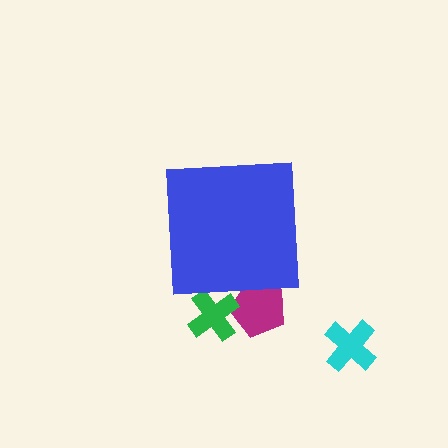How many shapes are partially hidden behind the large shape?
2 shapes are partially hidden.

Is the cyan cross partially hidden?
No, the cyan cross is fully visible.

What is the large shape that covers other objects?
A blue square.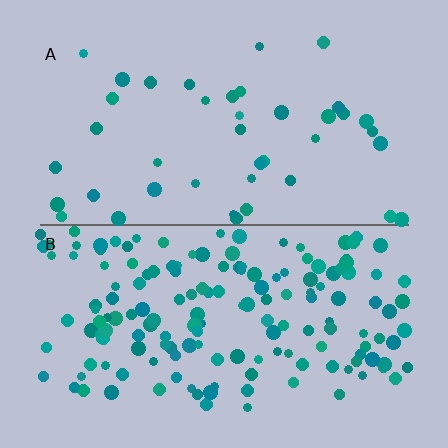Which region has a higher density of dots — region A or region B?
B (the bottom).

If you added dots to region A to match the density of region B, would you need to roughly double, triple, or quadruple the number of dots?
Approximately quadruple.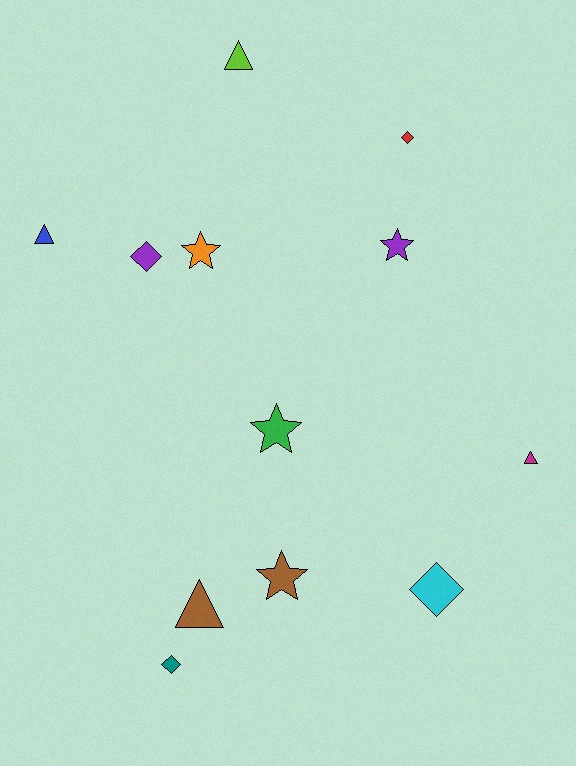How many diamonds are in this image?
There are 4 diamonds.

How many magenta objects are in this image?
There is 1 magenta object.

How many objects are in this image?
There are 12 objects.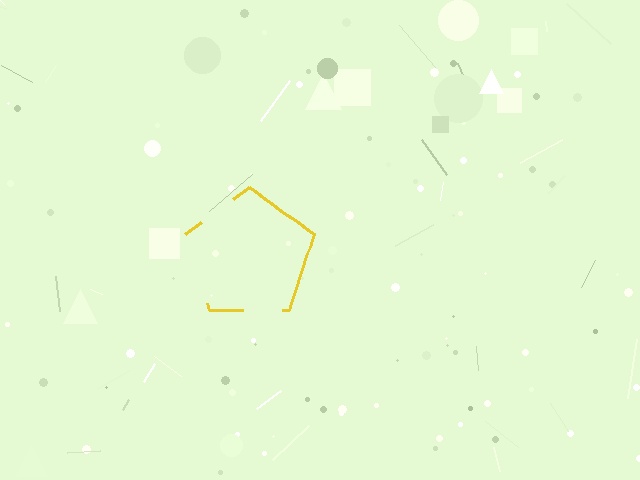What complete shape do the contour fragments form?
The contour fragments form a pentagon.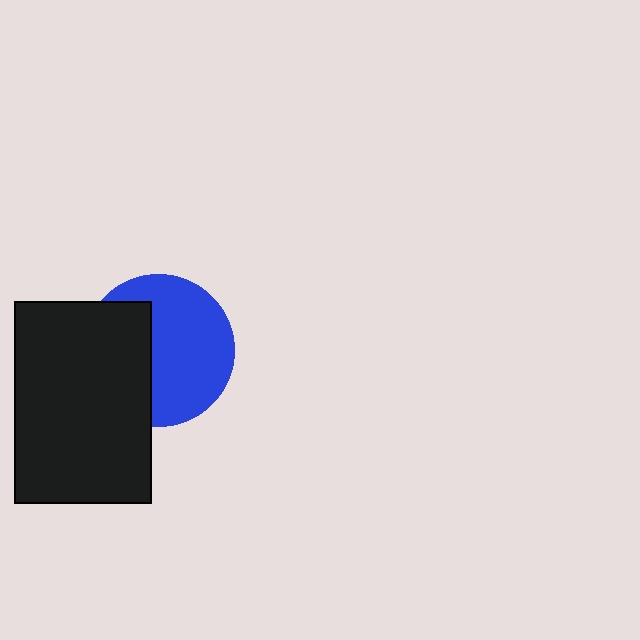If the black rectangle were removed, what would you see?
You would see the complete blue circle.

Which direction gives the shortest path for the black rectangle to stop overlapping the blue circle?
Moving left gives the shortest separation.